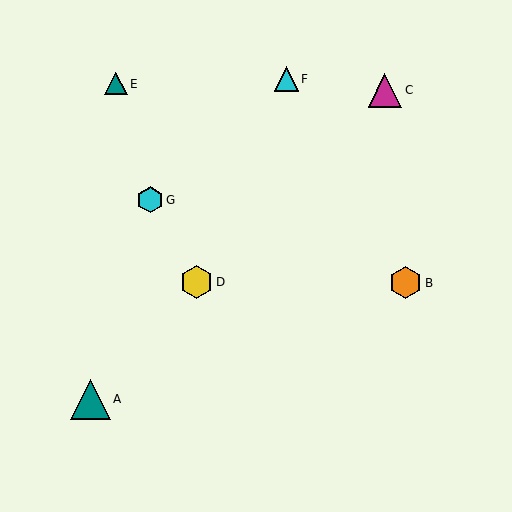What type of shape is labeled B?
Shape B is an orange hexagon.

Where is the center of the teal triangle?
The center of the teal triangle is at (116, 84).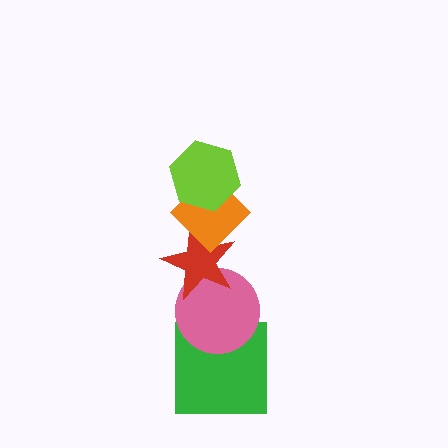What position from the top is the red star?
The red star is 3rd from the top.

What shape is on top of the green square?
The pink circle is on top of the green square.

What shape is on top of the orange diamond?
The lime hexagon is on top of the orange diamond.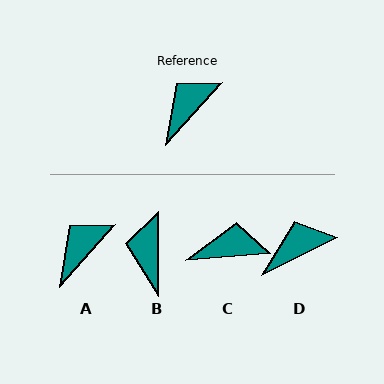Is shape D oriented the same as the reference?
No, it is off by about 22 degrees.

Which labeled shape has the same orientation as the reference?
A.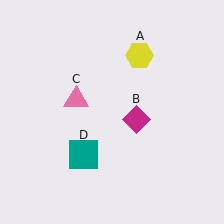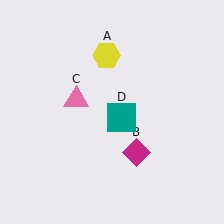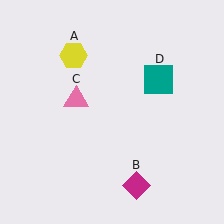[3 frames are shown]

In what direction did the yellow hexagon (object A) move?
The yellow hexagon (object A) moved left.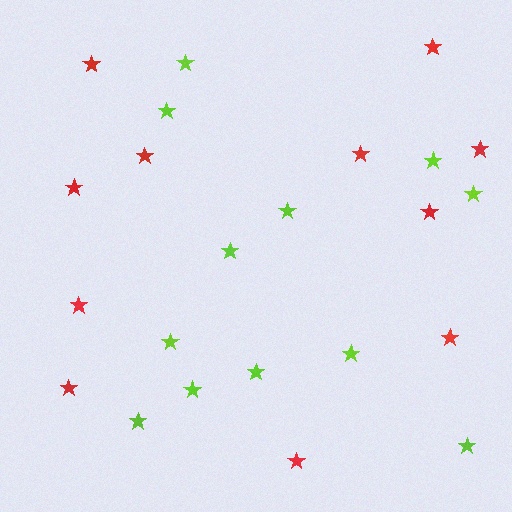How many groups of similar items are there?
There are 2 groups: one group of red stars (11) and one group of lime stars (12).